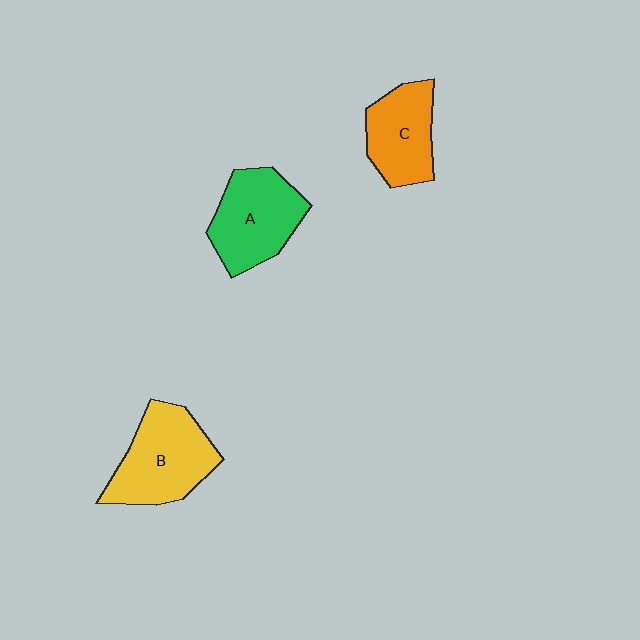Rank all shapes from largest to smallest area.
From largest to smallest: B (yellow), A (green), C (orange).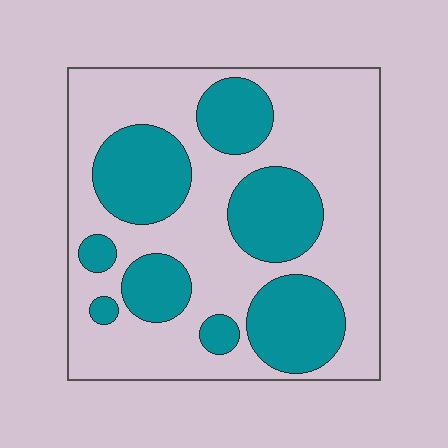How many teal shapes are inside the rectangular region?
8.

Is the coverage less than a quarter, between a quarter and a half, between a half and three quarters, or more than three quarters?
Between a quarter and a half.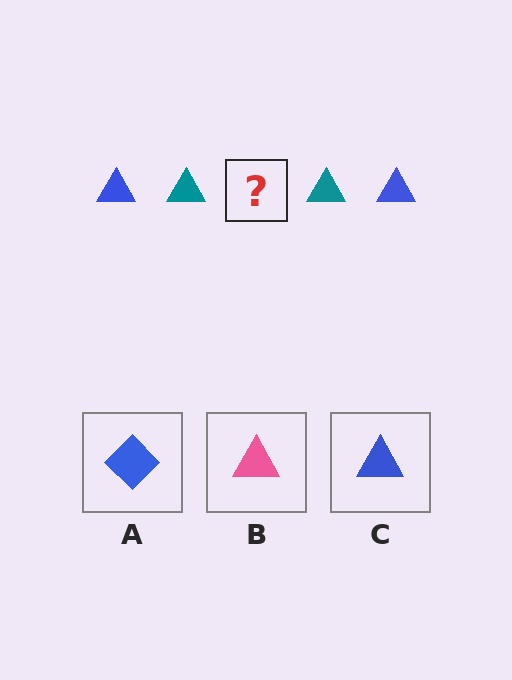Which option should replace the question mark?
Option C.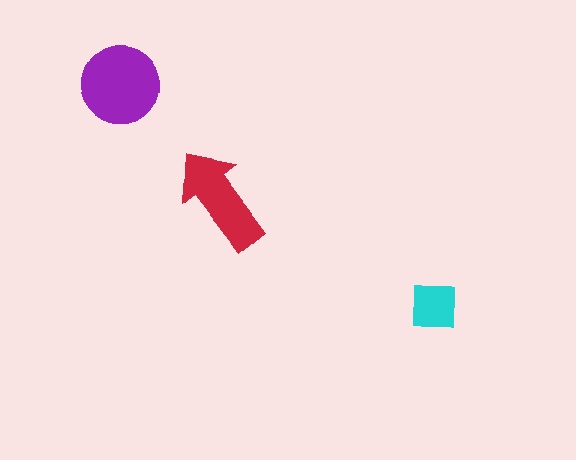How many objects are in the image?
There are 3 objects in the image.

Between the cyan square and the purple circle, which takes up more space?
The purple circle.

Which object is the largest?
The purple circle.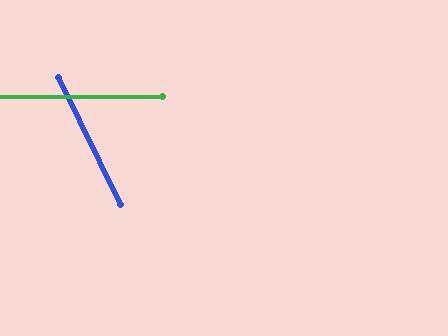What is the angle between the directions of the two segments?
Approximately 64 degrees.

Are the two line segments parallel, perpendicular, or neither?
Neither parallel nor perpendicular — they differ by about 64°.